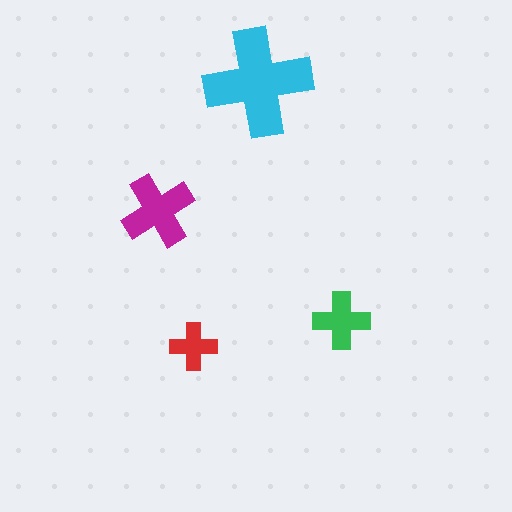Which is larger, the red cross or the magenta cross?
The magenta one.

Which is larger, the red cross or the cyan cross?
The cyan one.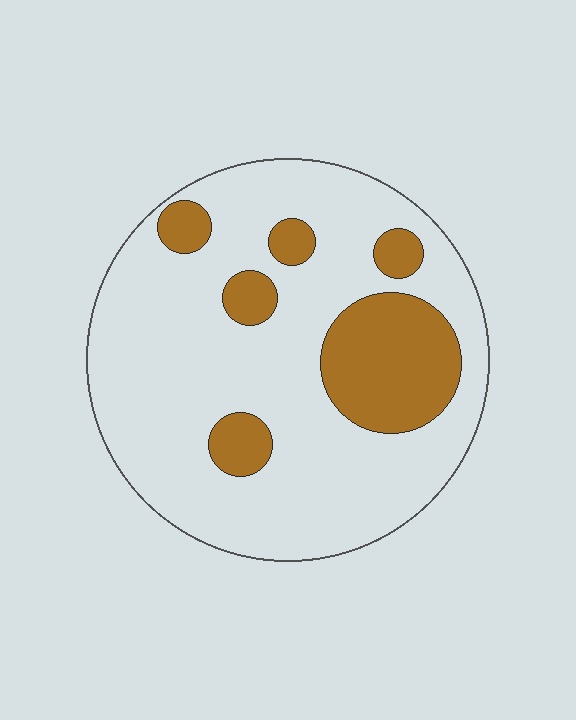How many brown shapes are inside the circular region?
6.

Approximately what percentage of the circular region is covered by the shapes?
Approximately 20%.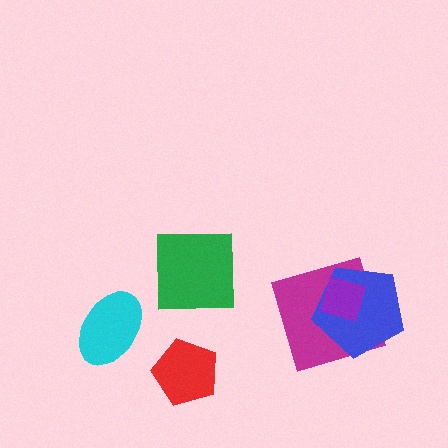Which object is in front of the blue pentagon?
The purple diamond is in front of the blue pentagon.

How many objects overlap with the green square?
0 objects overlap with the green square.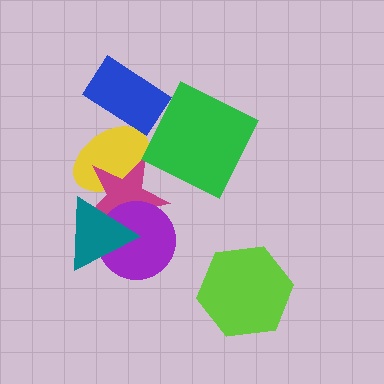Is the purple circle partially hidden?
Yes, it is partially covered by another shape.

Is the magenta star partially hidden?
Yes, it is partially covered by another shape.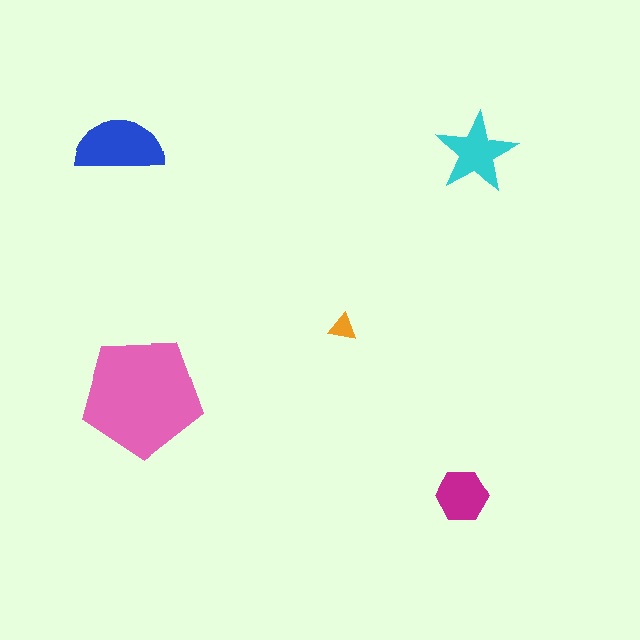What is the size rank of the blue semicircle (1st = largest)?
2nd.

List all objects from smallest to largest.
The orange triangle, the magenta hexagon, the cyan star, the blue semicircle, the pink pentagon.